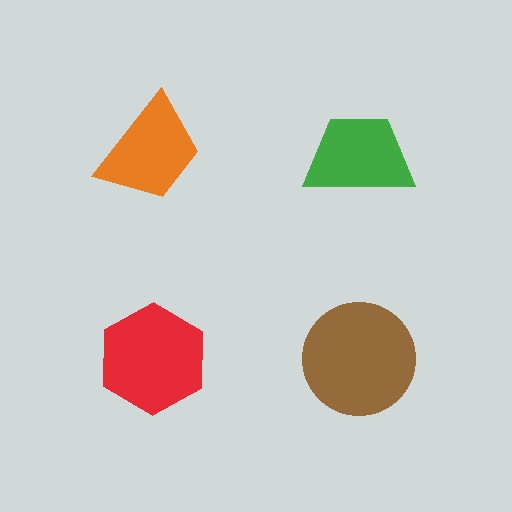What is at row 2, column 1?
A red hexagon.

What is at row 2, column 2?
A brown circle.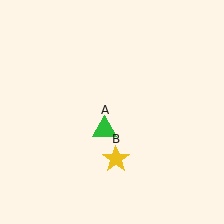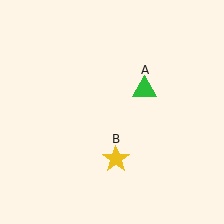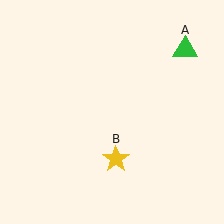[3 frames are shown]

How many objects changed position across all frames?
1 object changed position: green triangle (object A).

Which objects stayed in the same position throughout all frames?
Yellow star (object B) remained stationary.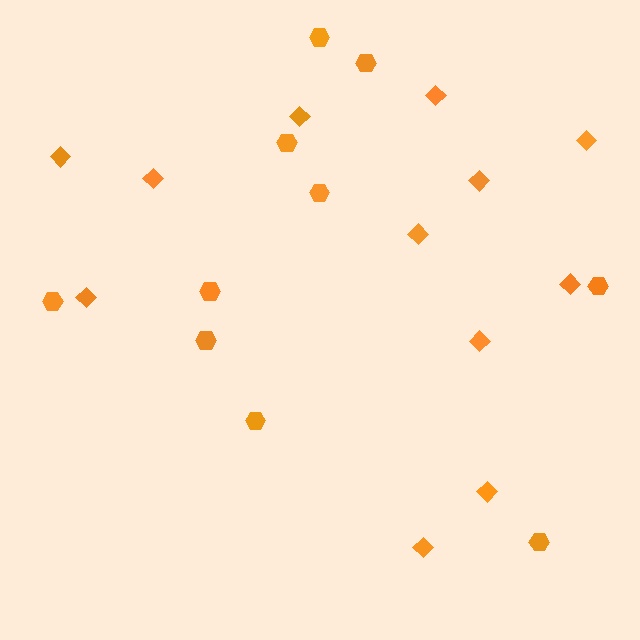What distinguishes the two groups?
There are 2 groups: one group of diamonds (12) and one group of hexagons (10).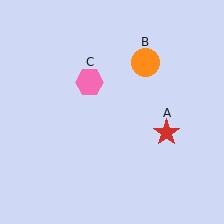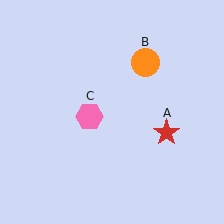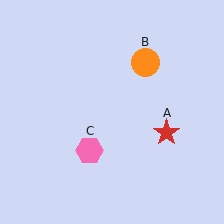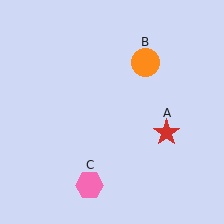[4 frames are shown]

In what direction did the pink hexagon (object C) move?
The pink hexagon (object C) moved down.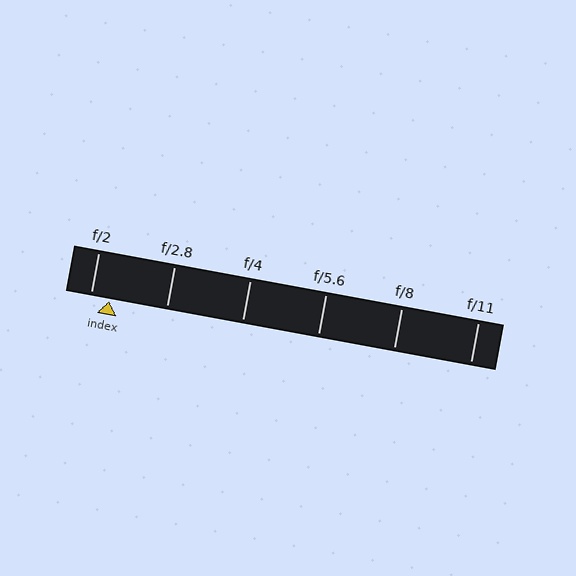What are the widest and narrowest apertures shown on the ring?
The widest aperture shown is f/2 and the narrowest is f/11.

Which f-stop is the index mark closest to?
The index mark is closest to f/2.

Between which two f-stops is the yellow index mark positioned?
The index mark is between f/2 and f/2.8.